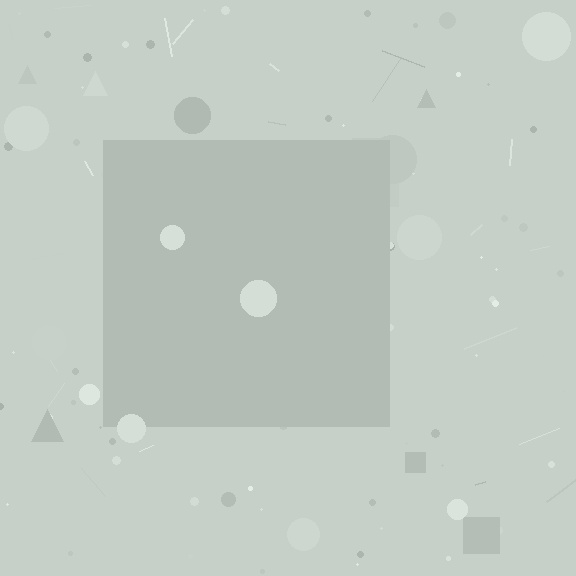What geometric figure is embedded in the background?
A square is embedded in the background.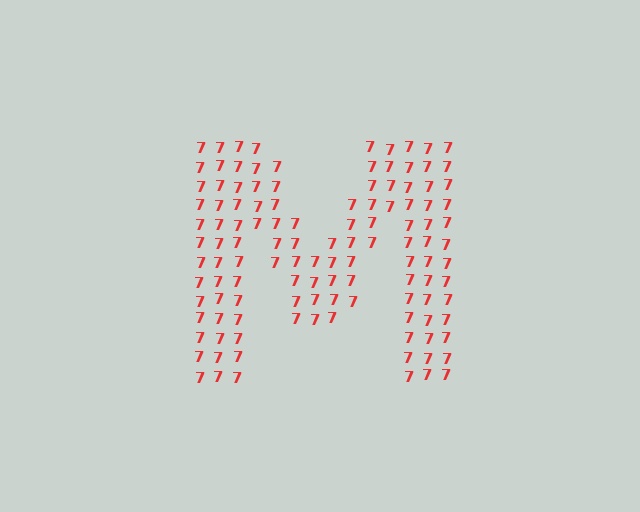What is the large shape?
The large shape is the letter M.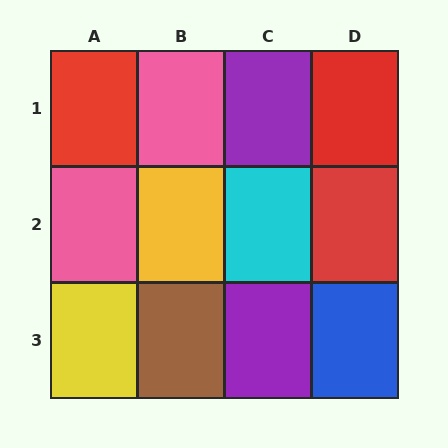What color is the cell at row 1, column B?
Pink.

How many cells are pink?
2 cells are pink.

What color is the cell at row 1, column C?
Purple.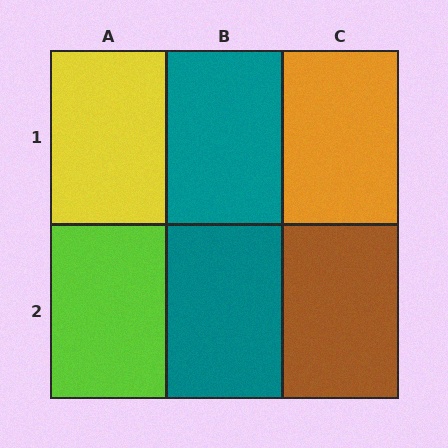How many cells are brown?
1 cell is brown.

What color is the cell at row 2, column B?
Teal.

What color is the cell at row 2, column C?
Brown.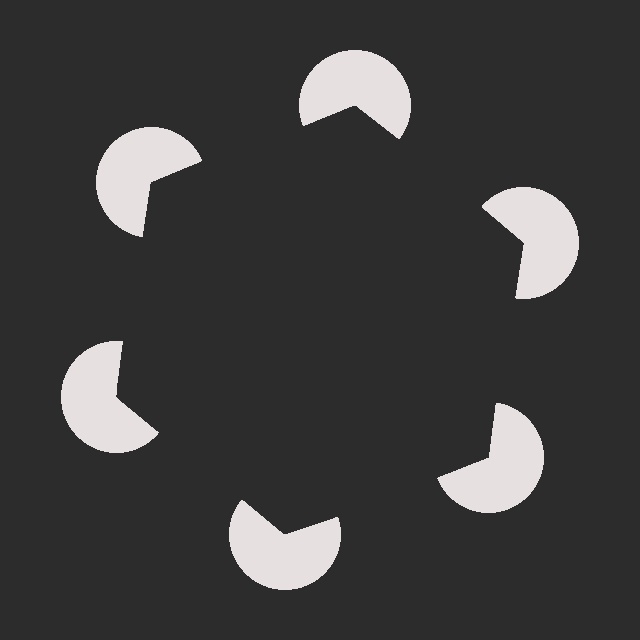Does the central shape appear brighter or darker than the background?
It typically appears slightly darker than the background, even though no actual brightness change is drawn.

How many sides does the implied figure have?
6 sides.